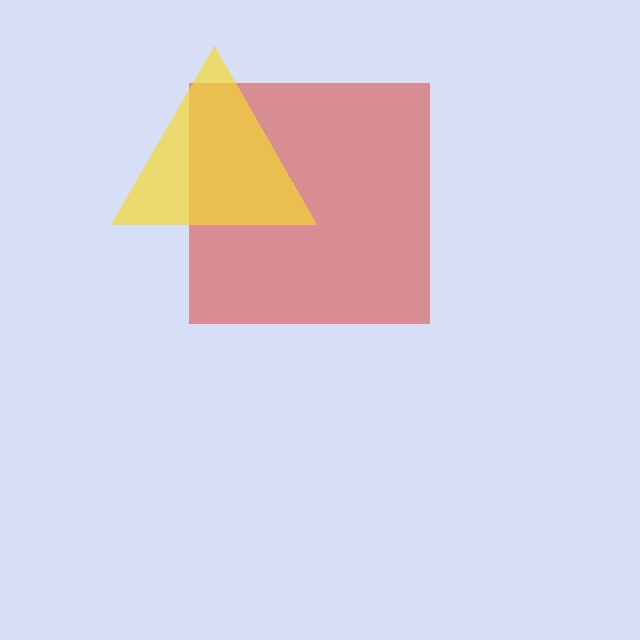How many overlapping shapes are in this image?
There are 2 overlapping shapes in the image.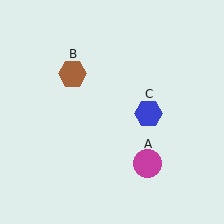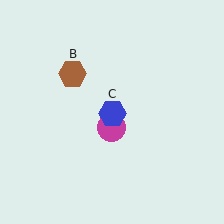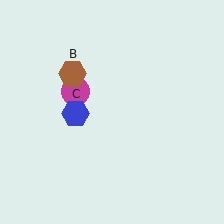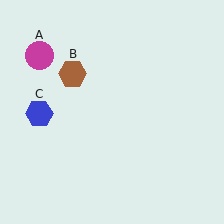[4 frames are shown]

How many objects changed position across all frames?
2 objects changed position: magenta circle (object A), blue hexagon (object C).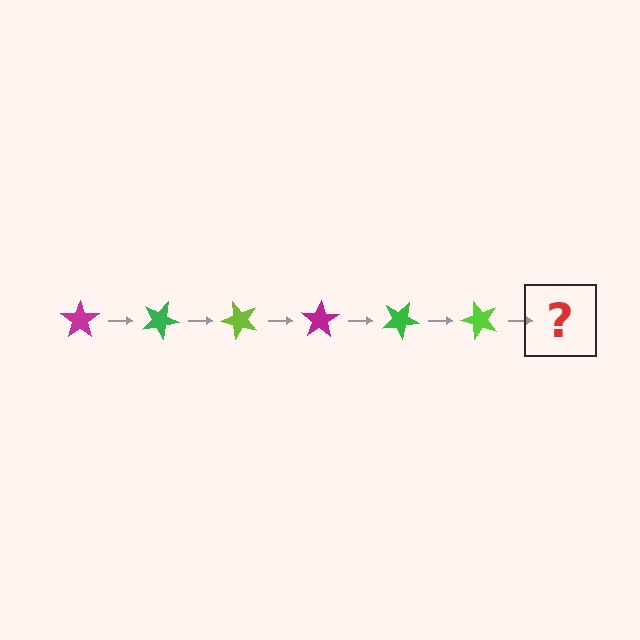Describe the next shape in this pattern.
It should be a magenta star, rotated 150 degrees from the start.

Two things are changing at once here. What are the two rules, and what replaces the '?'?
The two rules are that it rotates 25 degrees each step and the color cycles through magenta, green, and lime. The '?' should be a magenta star, rotated 150 degrees from the start.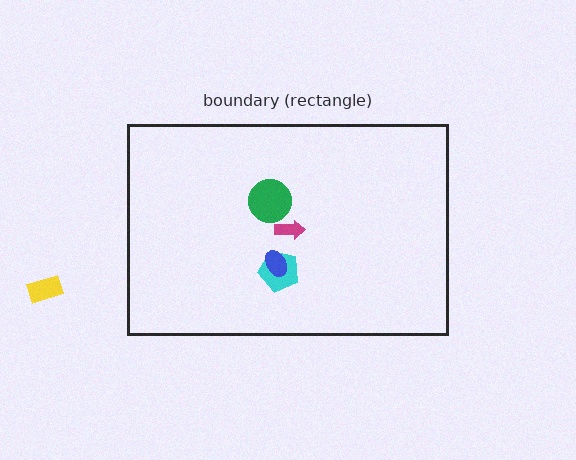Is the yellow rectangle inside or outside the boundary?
Outside.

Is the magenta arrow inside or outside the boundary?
Inside.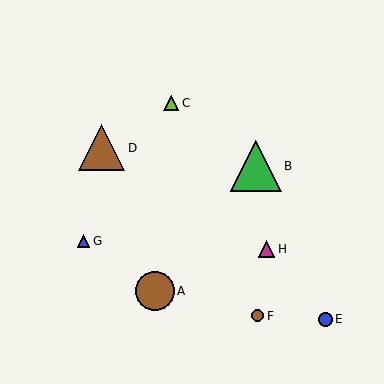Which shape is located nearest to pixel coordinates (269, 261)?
The magenta triangle (labeled H) at (266, 249) is nearest to that location.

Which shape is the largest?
The green triangle (labeled B) is the largest.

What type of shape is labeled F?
Shape F is a brown circle.